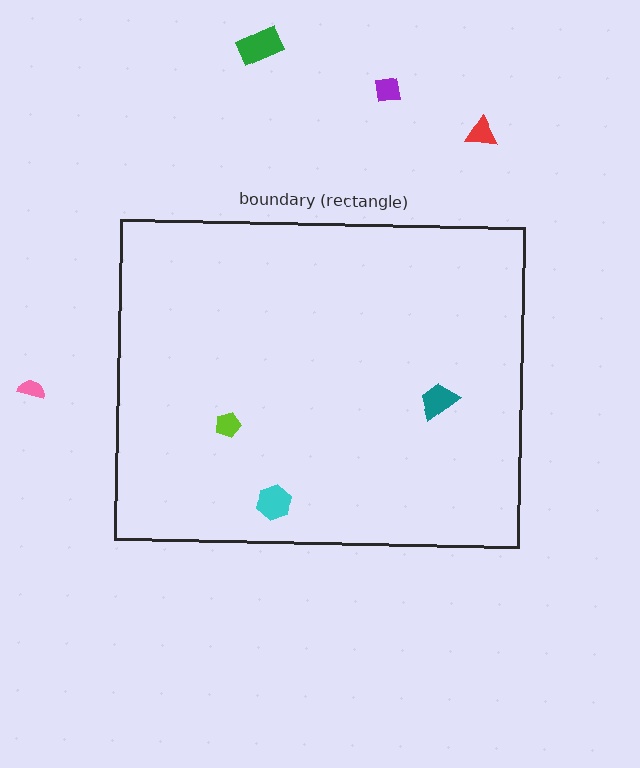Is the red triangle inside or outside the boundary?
Outside.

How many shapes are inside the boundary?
3 inside, 4 outside.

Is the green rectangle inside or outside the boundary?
Outside.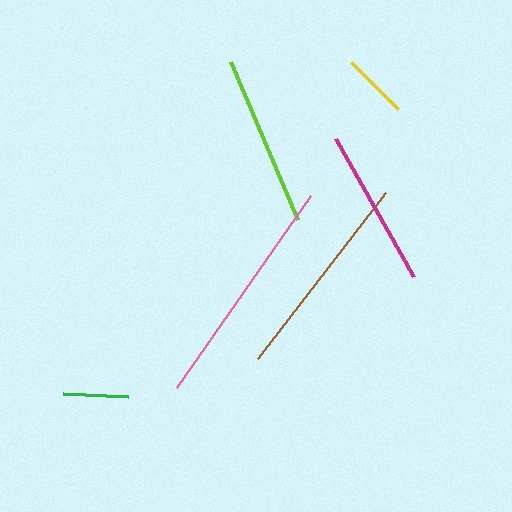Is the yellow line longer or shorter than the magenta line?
The magenta line is longer than the yellow line.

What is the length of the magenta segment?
The magenta segment is approximately 158 pixels long.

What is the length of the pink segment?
The pink segment is approximately 235 pixels long.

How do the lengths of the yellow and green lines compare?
The yellow and green lines are approximately the same length.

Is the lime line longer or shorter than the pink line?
The pink line is longer than the lime line.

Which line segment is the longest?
The pink line is the longest at approximately 235 pixels.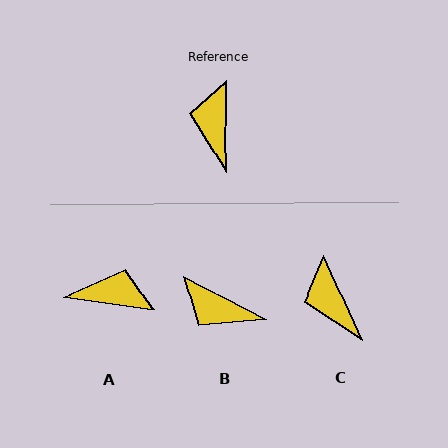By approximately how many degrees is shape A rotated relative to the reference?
Approximately 98 degrees clockwise.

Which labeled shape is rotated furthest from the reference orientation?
A, about 98 degrees away.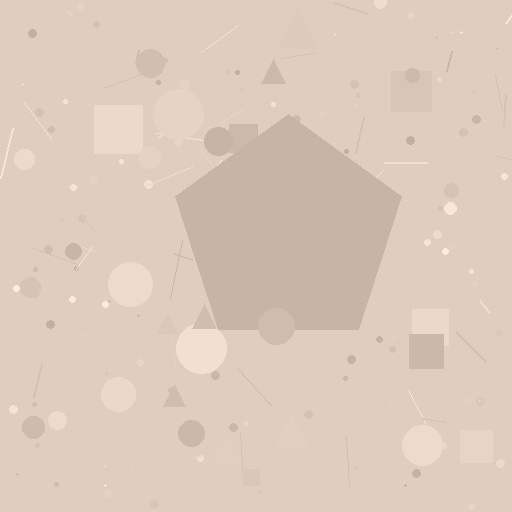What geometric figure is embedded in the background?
A pentagon is embedded in the background.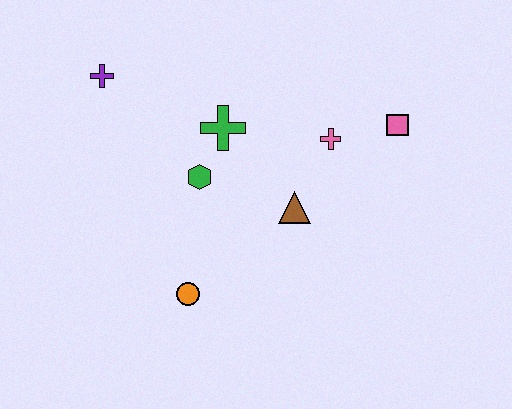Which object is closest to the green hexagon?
The green cross is closest to the green hexagon.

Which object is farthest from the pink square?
The purple cross is farthest from the pink square.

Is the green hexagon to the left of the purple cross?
No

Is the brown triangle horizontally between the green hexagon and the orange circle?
No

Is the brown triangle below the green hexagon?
Yes